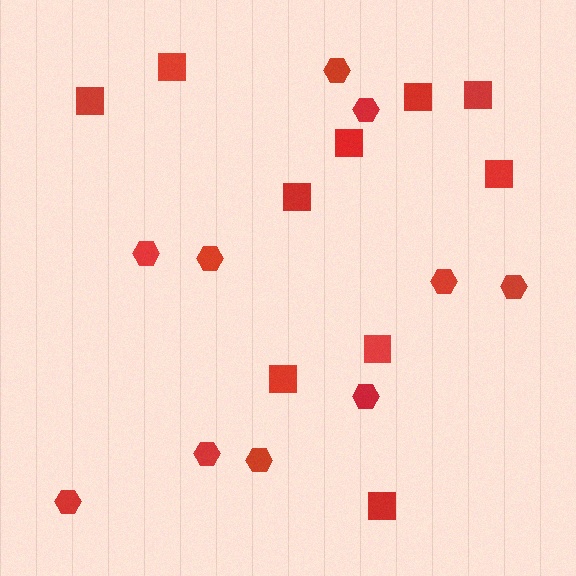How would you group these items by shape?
There are 2 groups: one group of squares (10) and one group of hexagons (10).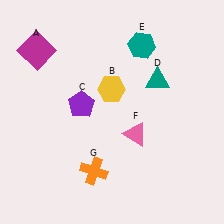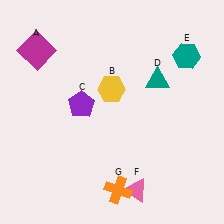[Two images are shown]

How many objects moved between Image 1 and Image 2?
3 objects moved between the two images.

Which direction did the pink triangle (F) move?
The pink triangle (F) moved down.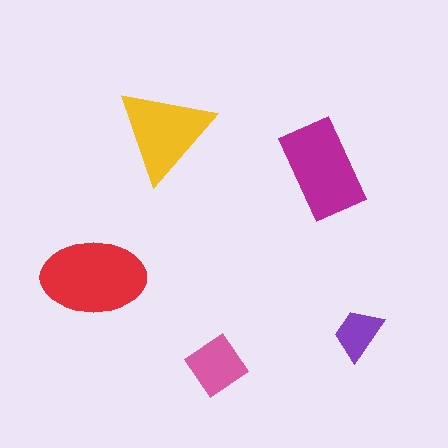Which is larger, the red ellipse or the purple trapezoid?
The red ellipse.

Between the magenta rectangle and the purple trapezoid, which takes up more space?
The magenta rectangle.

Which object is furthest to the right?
The purple trapezoid is rightmost.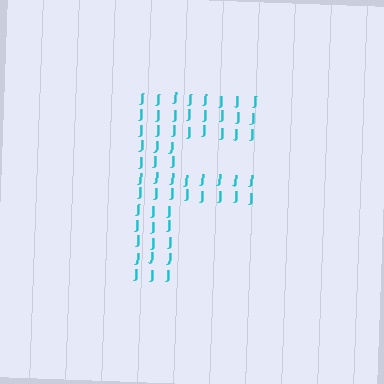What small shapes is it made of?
It is made of small letter J's.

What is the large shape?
The large shape is the letter F.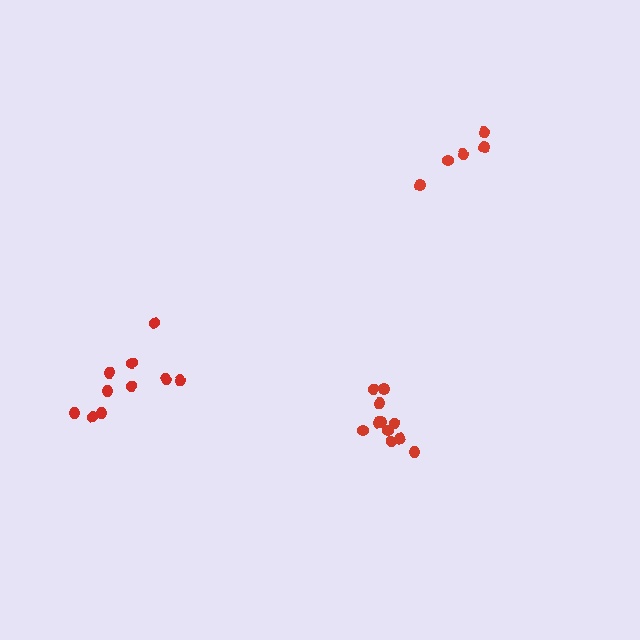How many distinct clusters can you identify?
There are 3 distinct clusters.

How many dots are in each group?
Group 1: 10 dots, Group 2: 11 dots, Group 3: 5 dots (26 total).